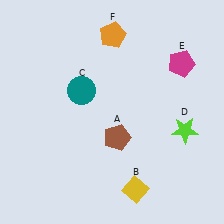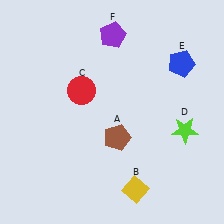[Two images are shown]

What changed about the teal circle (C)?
In Image 1, C is teal. In Image 2, it changed to red.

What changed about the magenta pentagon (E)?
In Image 1, E is magenta. In Image 2, it changed to blue.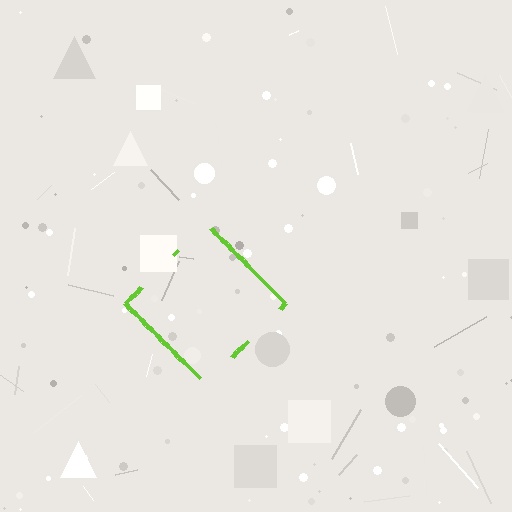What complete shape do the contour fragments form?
The contour fragments form a diamond.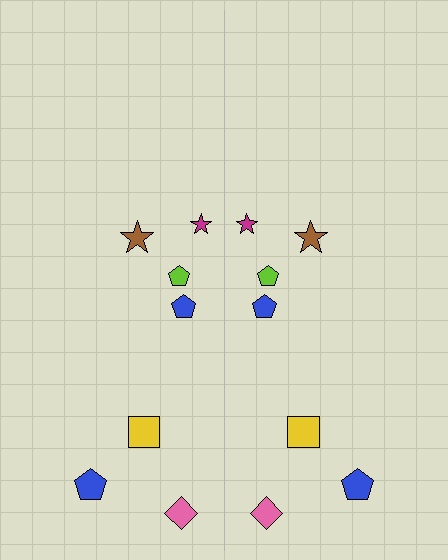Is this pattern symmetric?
Yes, this pattern has bilateral (reflection) symmetry.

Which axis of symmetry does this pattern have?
The pattern has a vertical axis of symmetry running through the center of the image.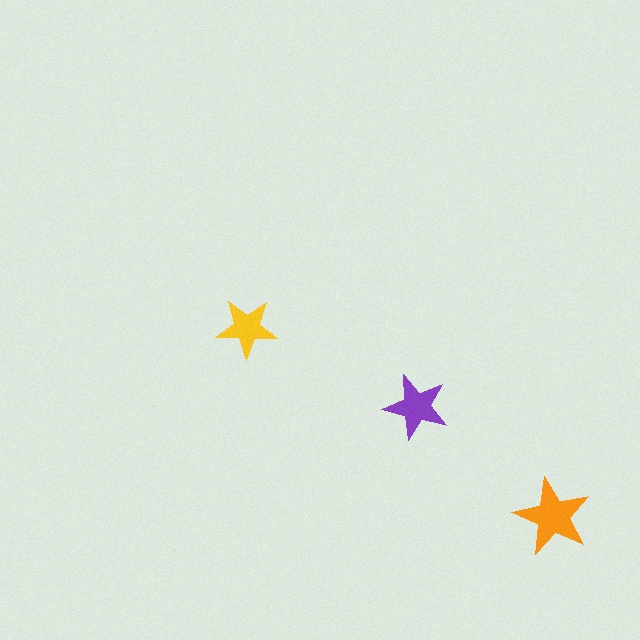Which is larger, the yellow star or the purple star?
The purple one.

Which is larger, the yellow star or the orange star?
The orange one.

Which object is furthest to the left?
The yellow star is leftmost.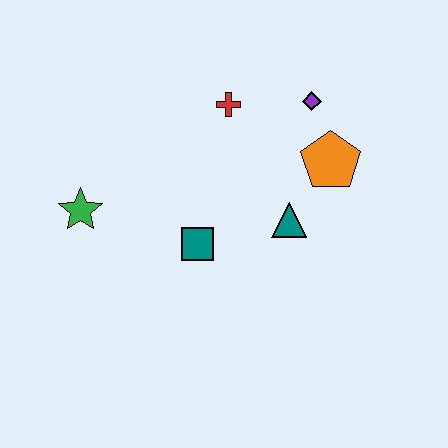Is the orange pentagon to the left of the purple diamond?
No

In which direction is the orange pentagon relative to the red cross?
The orange pentagon is to the right of the red cross.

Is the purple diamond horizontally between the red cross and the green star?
No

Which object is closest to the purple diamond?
The orange pentagon is closest to the purple diamond.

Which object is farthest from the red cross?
The green star is farthest from the red cross.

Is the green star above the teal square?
Yes